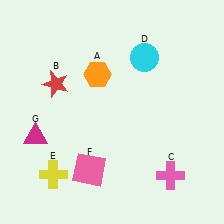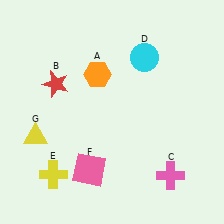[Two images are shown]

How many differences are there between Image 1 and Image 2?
There is 1 difference between the two images.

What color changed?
The triangle (G) changed from magenta in Image 1 to yellow in Image 2.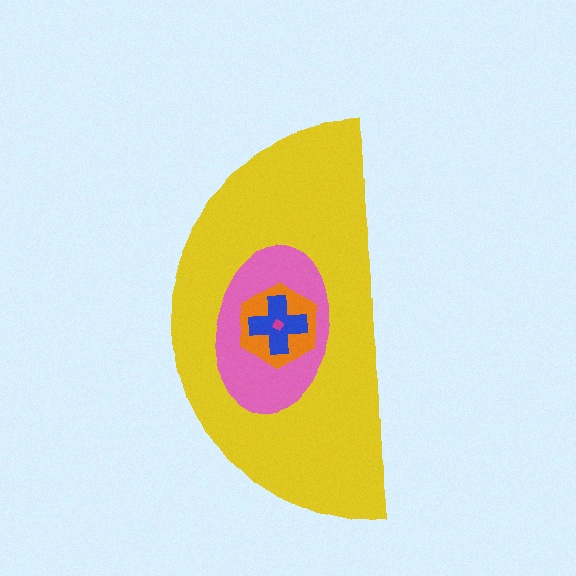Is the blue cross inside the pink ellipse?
Yes.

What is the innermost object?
The magenta diamond.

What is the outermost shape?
The yellow semicircle.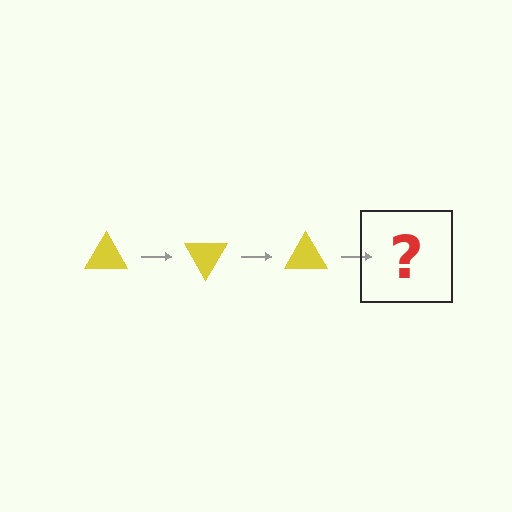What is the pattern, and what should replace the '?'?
The pattern is that the triangle rotates 60 degrees each step. The '?' should be a yellow triangle rotated 180 degrees.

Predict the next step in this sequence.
The next step is a yellow triangle rotated 180 degrees.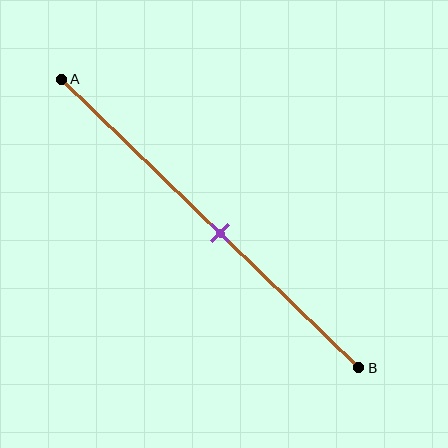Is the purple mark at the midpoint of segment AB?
No, the mark is at about 55% from A, not at the 50% midpoint.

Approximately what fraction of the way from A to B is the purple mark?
The purple mark is approximately 55% of the way from A to B.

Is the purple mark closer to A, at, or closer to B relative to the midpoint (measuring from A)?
The purple mark is closer to point B than the midpoint of segment AB.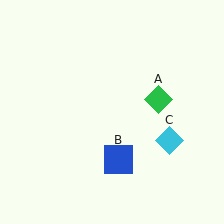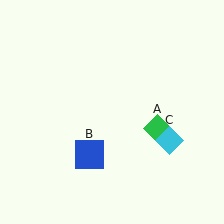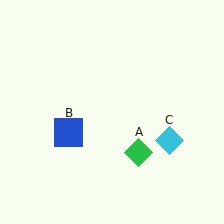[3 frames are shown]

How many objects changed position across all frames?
2 objects changed position: green diamond (object A), blue square (object B).